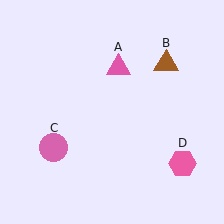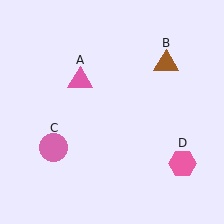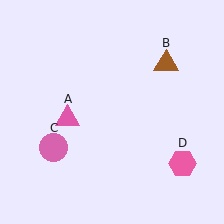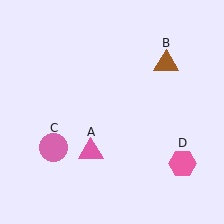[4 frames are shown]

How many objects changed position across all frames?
1 object changed position: pink triangle (object A).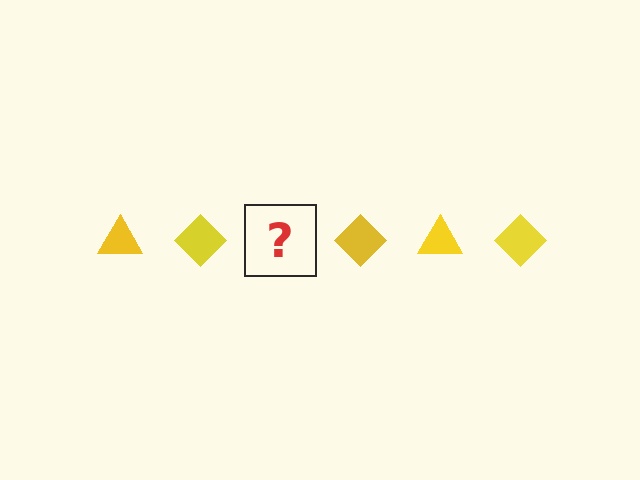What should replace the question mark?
The question mark should be replaced with a yellow triangle.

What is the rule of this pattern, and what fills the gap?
The rule is that the pattern cycles through triangle, diamond shapes in yellow. The gap should be filled with a yellow triangle.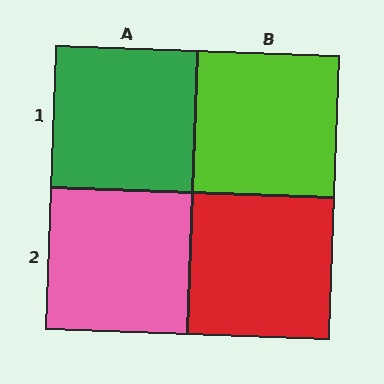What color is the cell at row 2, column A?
Pink.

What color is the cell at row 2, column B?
Red.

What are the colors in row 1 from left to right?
Green, lime.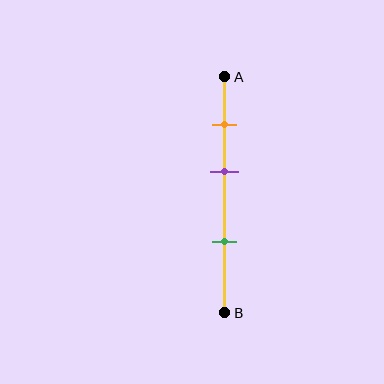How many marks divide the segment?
There are 3 marks dividing the segment.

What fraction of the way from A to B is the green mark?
The green mark is approximately 70% (0.7) of the way from A to B.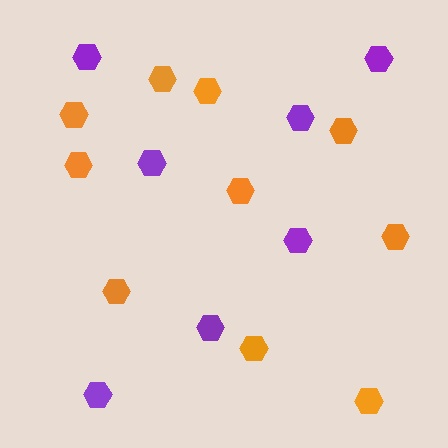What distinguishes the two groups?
There are 2 groups: one group of orange hexagons (10) and one group of purple hexagons (7).